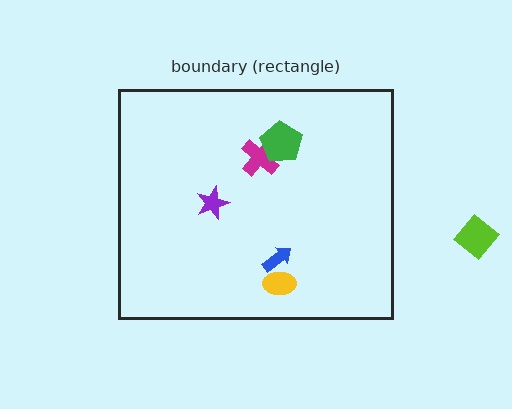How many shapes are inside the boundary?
5 inside, 1 outside.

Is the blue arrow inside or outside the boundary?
Inside.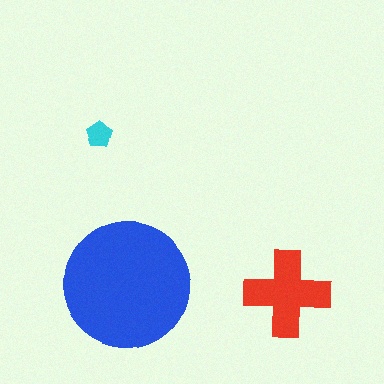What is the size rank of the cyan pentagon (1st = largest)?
3rd.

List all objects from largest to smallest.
The blue circle, the red cross, the cyan pentagon.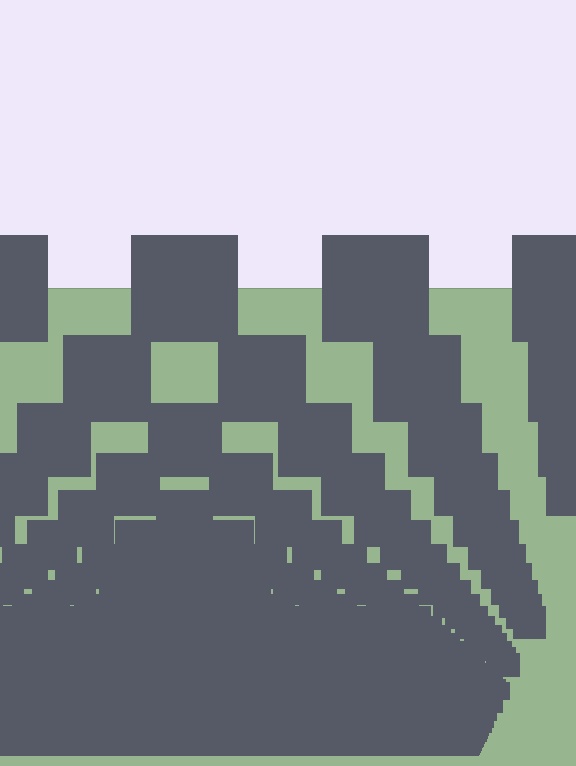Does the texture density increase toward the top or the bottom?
Density increases toward the bottom.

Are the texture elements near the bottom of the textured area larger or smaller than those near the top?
Smaller. The gradient is inverted — elements near the bottom are smaller and denser.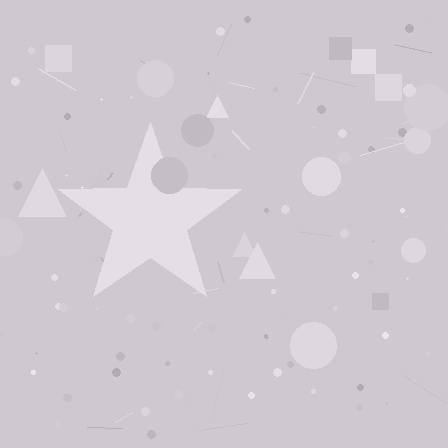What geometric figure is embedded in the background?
A star is embedded in the background.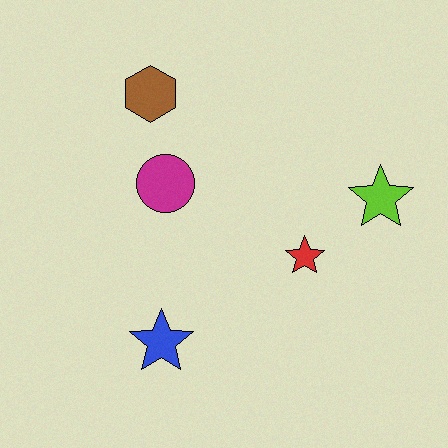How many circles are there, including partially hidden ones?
There is 1 circle.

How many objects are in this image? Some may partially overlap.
There are 5 objects.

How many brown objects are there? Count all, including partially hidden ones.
There is 1 brown object.